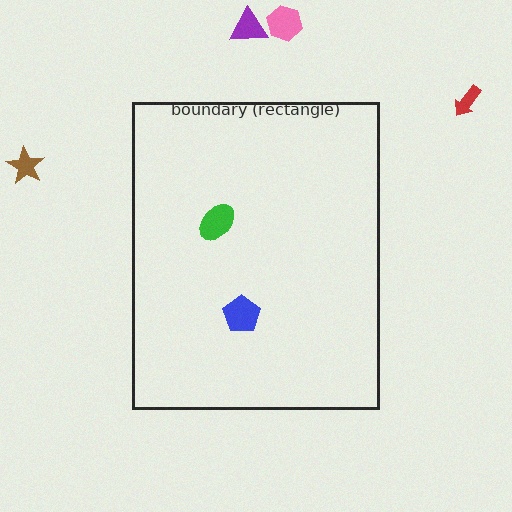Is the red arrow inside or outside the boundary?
Outside.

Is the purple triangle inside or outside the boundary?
Outside.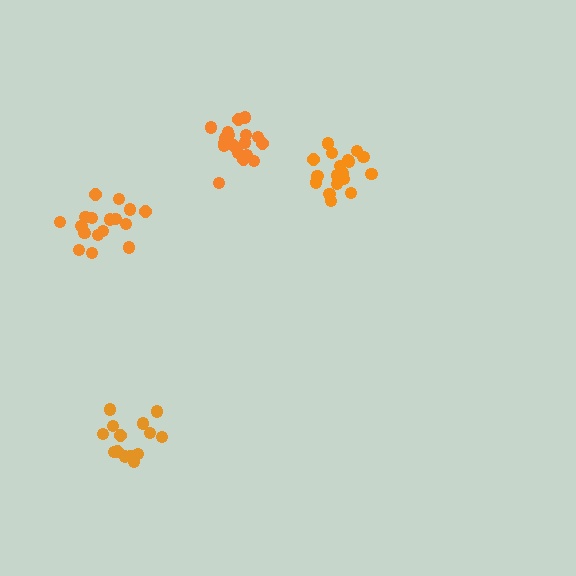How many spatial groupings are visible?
There are 4 spatial groupings.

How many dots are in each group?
Group 1: 18 dots, Group 2: 14 dots, Group 3: 18 dots, Group 4: 17 dots (67 total).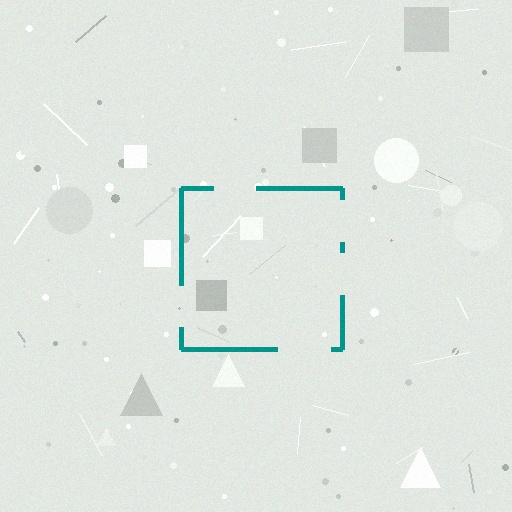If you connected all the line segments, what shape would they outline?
They would outline a square.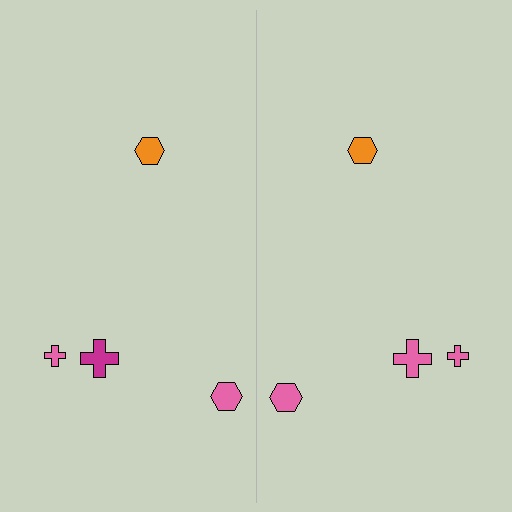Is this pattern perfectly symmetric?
No, the pattern is not perfectly symmetric. The pink cross on the right side breaks the symmetry — its mirror counterpart is magenta.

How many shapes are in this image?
There are 8 shapes in this image.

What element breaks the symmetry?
The pink cross on the right side breaks the symmetry — its mirror counterpart is magenta.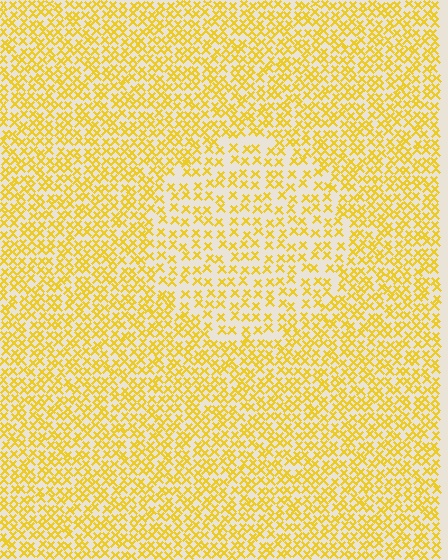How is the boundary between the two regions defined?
The boundary is defined by a change in element density (approximately 1.7x ratio). All elements are the same color, size, and shape.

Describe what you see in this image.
The image contains small yellow elements arranged at two different densities. A circle-shaped region is visible where the elements are less densely packed than the surrounding area.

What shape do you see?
I see a circle.